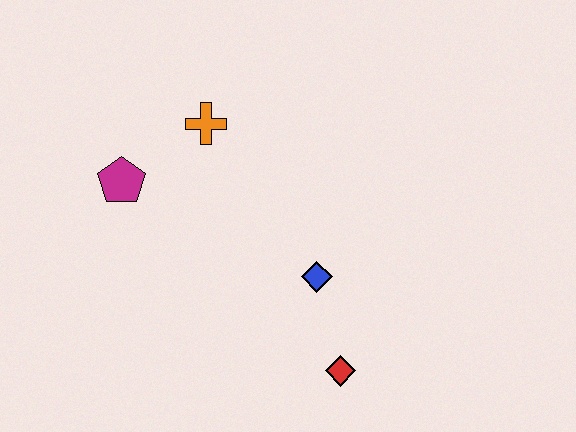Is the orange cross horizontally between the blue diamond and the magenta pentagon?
Yes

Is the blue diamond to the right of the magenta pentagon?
Yes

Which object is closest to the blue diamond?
The red diamond is closest to the blue diamond.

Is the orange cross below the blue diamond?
No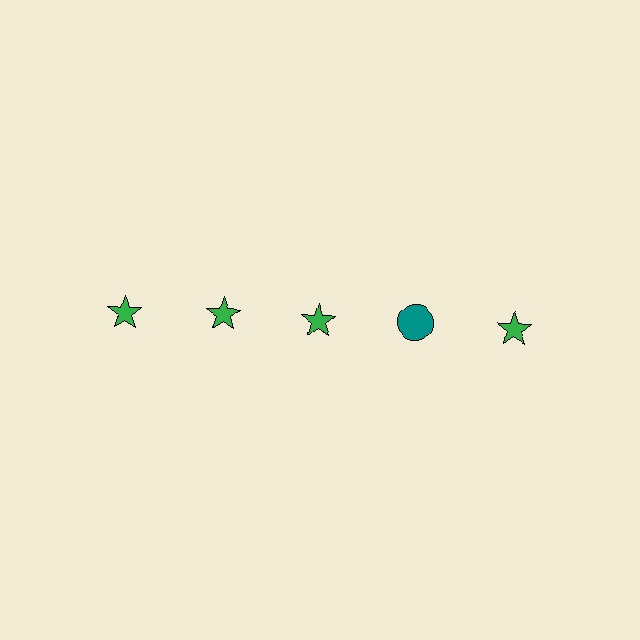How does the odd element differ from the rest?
It differs in both color (teal instead of green) and shape (circle instead of star).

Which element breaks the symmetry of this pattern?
The teal circle in the top row, second from right column breaks the symmetry. All other shapes are green stars.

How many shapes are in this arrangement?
There are 5 shapes arranged in a grid pattern.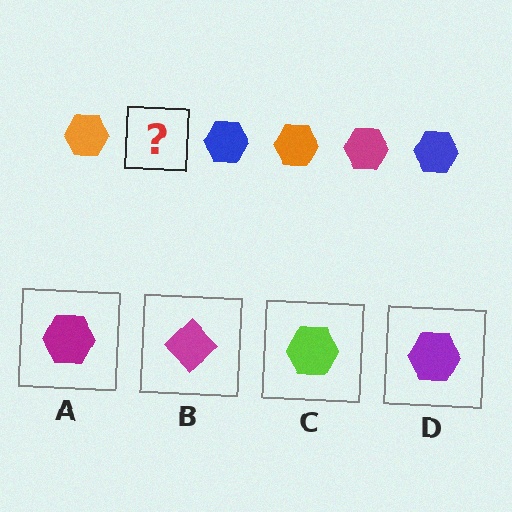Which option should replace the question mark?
Option A.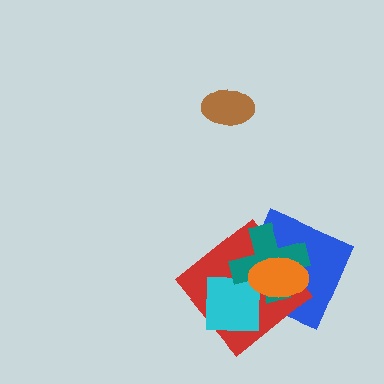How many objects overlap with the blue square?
3 objects overlap with the blue square.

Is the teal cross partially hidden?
Yes, it is partially covered by another shape.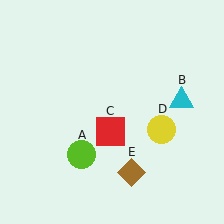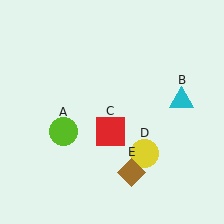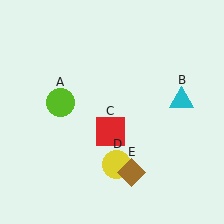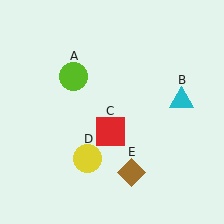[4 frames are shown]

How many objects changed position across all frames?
2 objects changed position: lime circle (object A), yellow circle (object D).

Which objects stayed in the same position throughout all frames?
Cyan triangle (object B) and red square (object C) and brown diamond (object E) remained stationary.